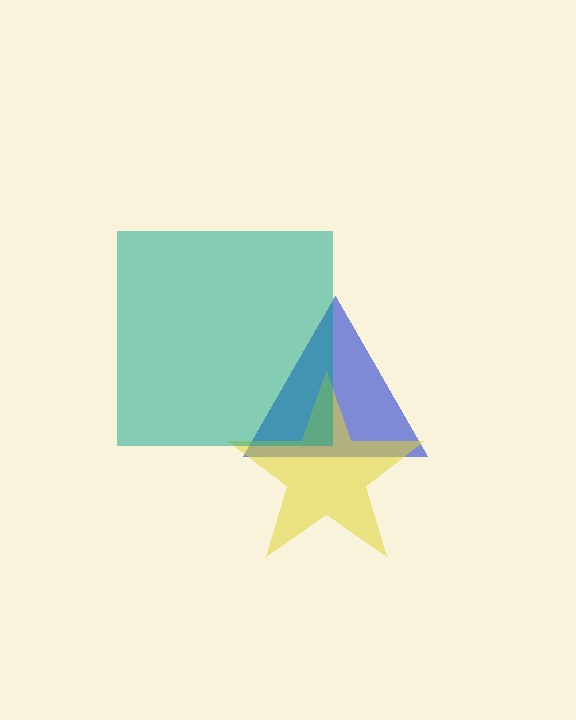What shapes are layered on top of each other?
The layered shapes are: a blue triangle, a yellow star, a teal square.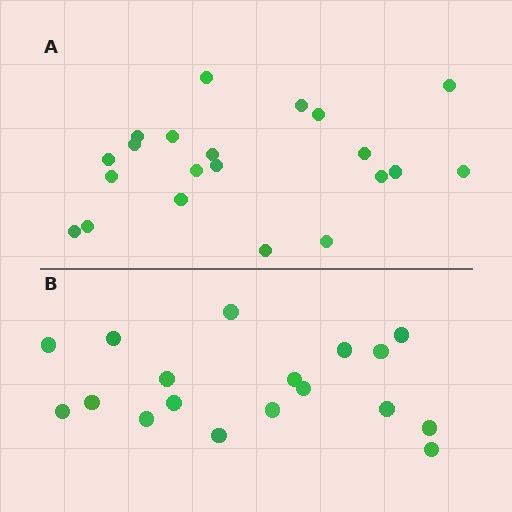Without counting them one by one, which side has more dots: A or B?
Region A (the top region) has more dots.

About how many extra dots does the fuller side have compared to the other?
Region A has just a few more — roughly 2 or 3 more dots than region B.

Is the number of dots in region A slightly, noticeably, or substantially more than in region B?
Region A has only slightly more — the two regions are fairly close. The ratio is roughly 1.2 to 1.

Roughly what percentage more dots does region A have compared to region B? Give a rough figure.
About 15% more.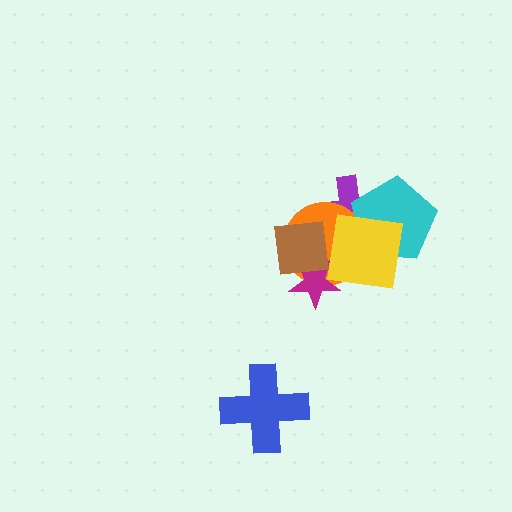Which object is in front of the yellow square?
The brown square is in front of the yellow square.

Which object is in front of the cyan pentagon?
The yellow square is in front of the cyan pentagon.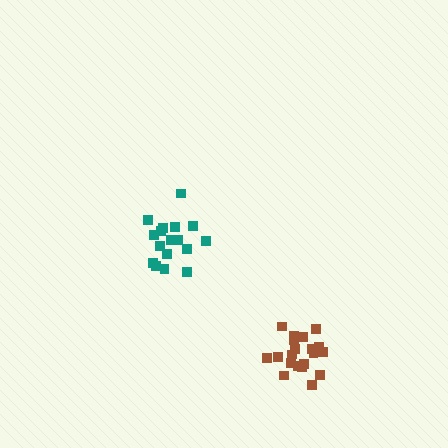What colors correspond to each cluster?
The clusters are colored: teal, brown.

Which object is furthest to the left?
The teal cluster is leftmost.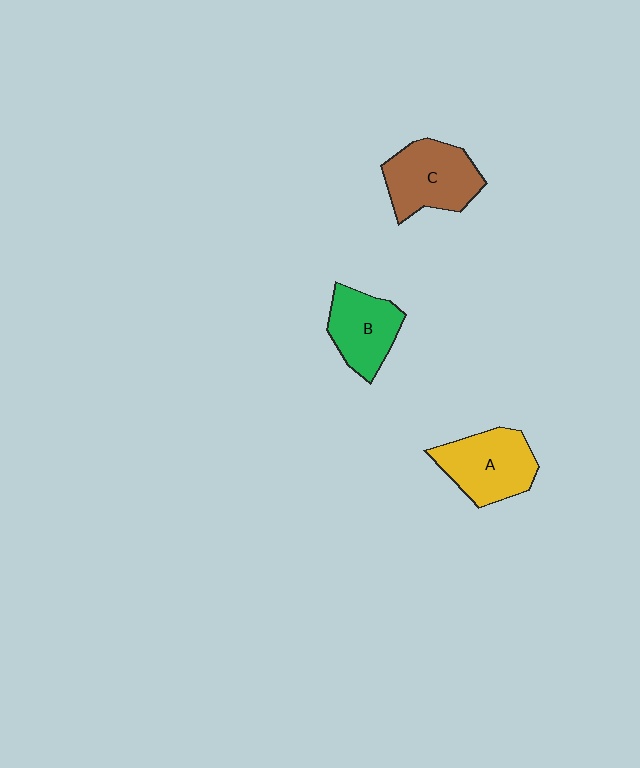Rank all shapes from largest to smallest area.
From largest to smallest: C (brown), A (yellow), B (green).